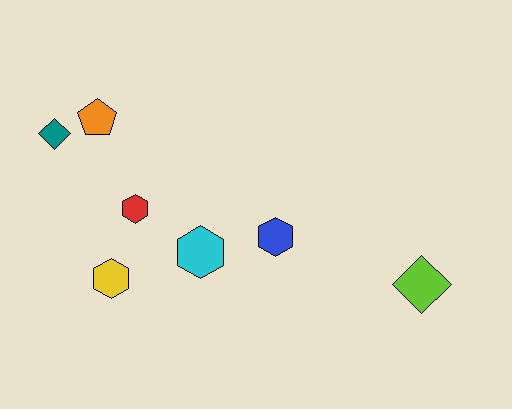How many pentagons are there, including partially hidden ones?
There is 1 pentagon.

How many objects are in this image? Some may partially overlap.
There are 7 objects.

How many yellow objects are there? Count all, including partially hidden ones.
There is 1 yellow object.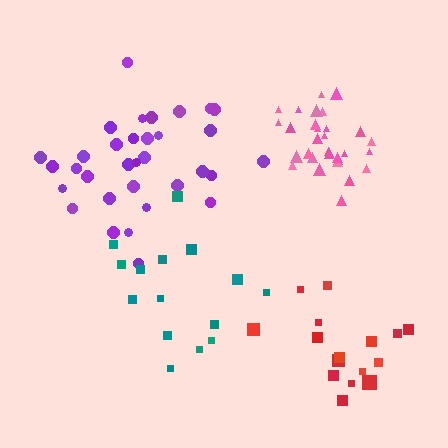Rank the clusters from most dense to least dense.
pink, purple, red, teal.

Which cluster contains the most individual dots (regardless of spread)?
Purple (33).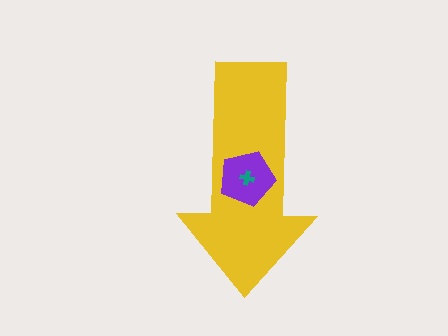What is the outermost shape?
The yellow arrow.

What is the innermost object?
The teal cross.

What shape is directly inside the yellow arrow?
The purple pentagon.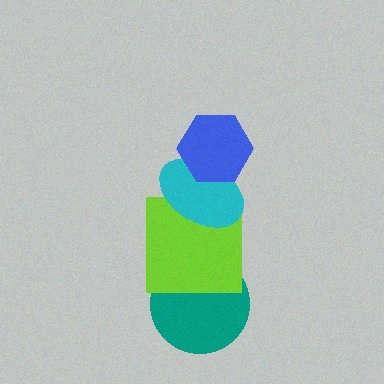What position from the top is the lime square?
The lime square is 3rd from the top.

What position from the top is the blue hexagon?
The blue hexagon is 1st from the top.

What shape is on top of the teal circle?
The lime square is on top of the teal circle.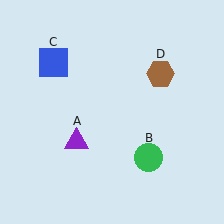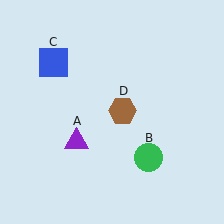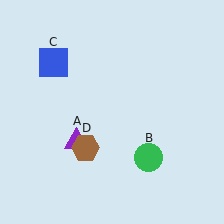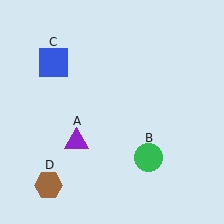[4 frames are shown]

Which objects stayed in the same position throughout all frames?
Purple triangle (object A) and green circle (object B) and blue square (object C) remained stationary.